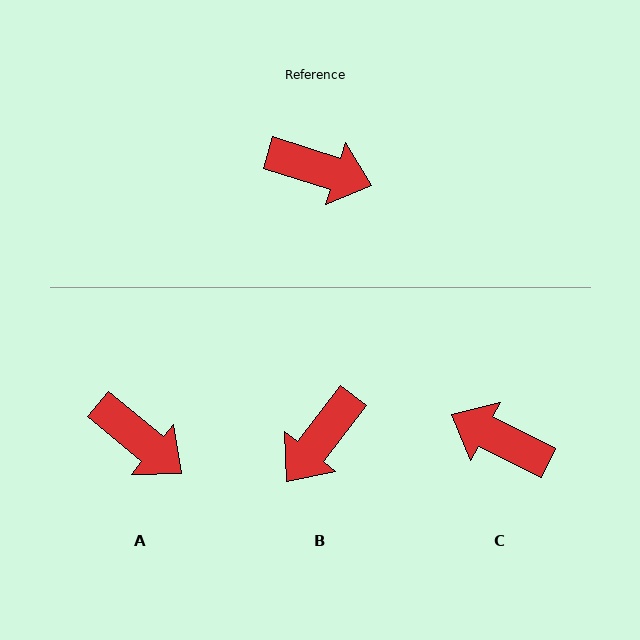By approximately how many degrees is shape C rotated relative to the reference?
Approximately 171 degrees counter-clockwise.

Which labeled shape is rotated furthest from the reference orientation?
C, about 171 degrees away.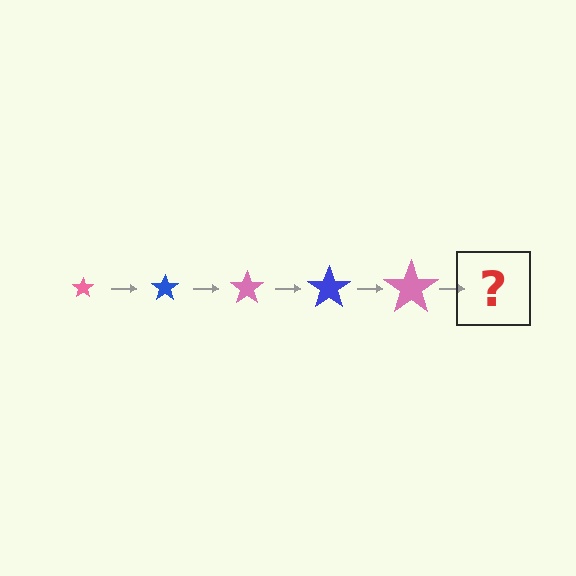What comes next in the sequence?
The next element should be a blue star, larger than the previous one.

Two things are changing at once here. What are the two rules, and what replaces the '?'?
The two rules are that the star grows larger each step and the color cycles through pink and blue. The '?' should be a blue star, larger than the previous one.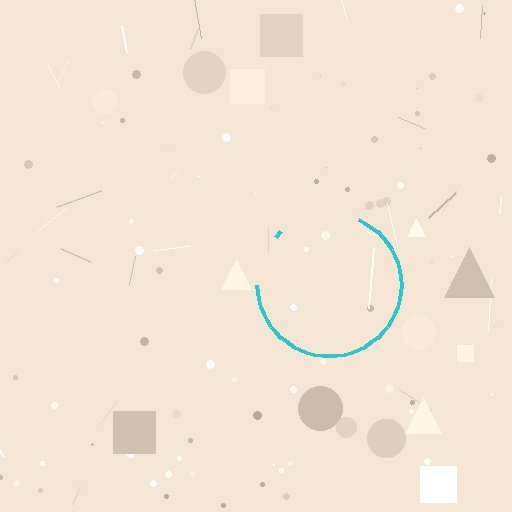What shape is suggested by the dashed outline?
The dashed outline suggests a circle.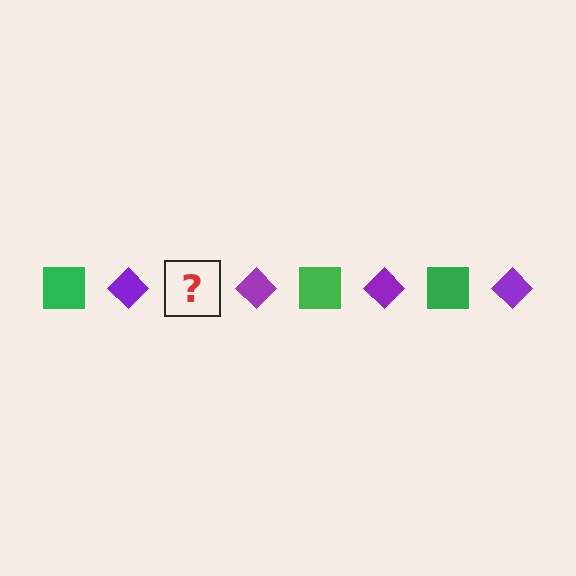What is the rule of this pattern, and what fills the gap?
The rule is that the pattern alternates between green square and purple diamond. The gap should be filled with a green square.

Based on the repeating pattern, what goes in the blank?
The blank should be a green square.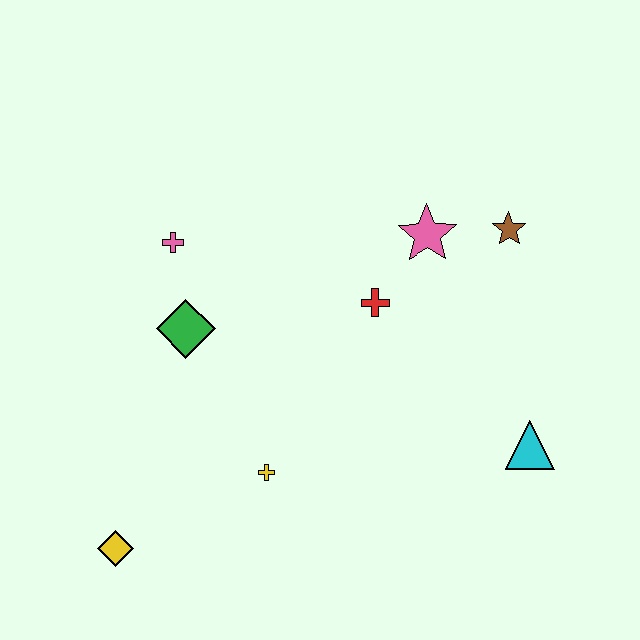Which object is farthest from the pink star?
The yellow diamond is farthest from the pink star.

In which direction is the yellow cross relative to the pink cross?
The yellow cross is below the pink cross.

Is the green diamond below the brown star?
Yes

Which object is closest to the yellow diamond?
The yellow cross is closest to the yellow diamond.